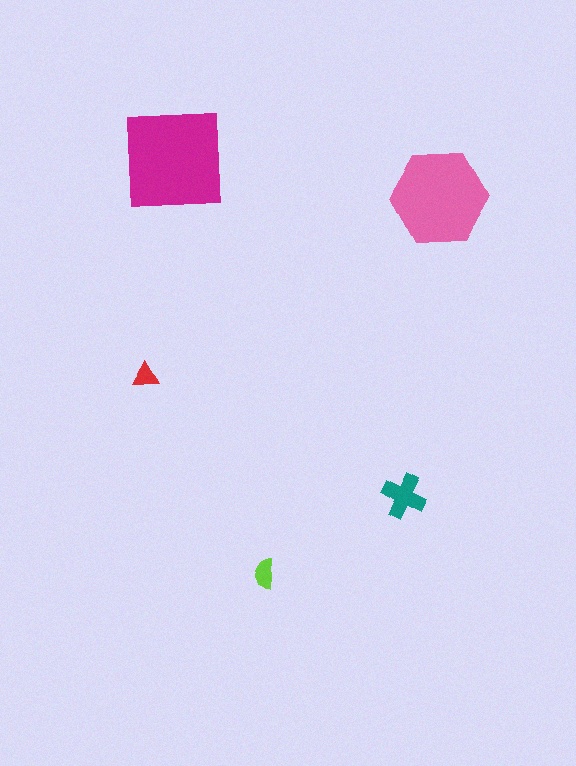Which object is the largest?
The magenta square.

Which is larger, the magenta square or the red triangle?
The magenta square.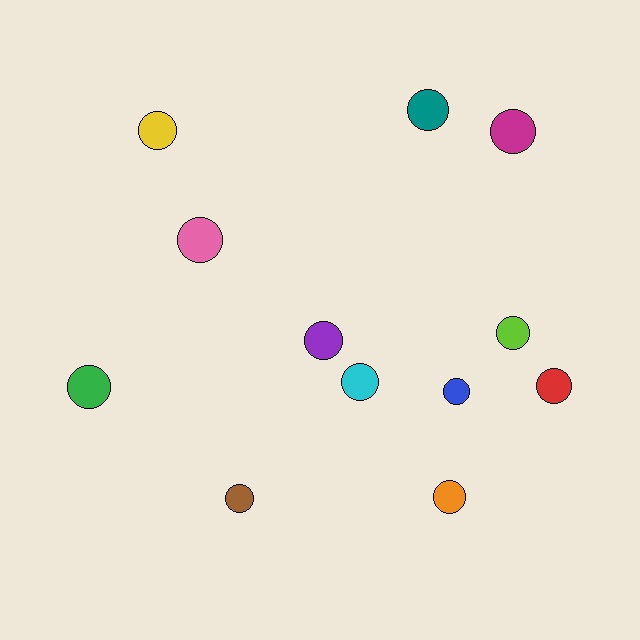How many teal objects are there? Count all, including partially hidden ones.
There is 1 teal object.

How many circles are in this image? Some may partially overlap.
There are 12 circles.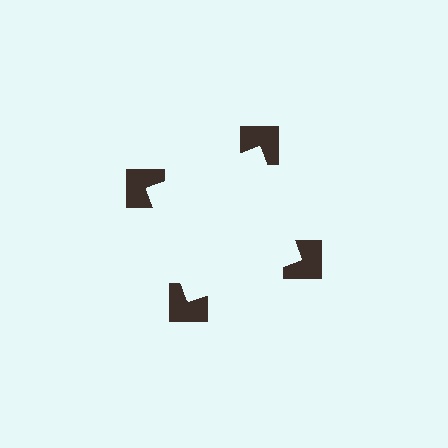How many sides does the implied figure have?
4 sides.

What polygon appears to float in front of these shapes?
An illusory square — its edges are inferred from the aligned wedge cuts in the notched squares, not physically drawn.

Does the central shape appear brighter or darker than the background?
It typically appears slightly brighter than the background, even though no actual brightness change is drawn.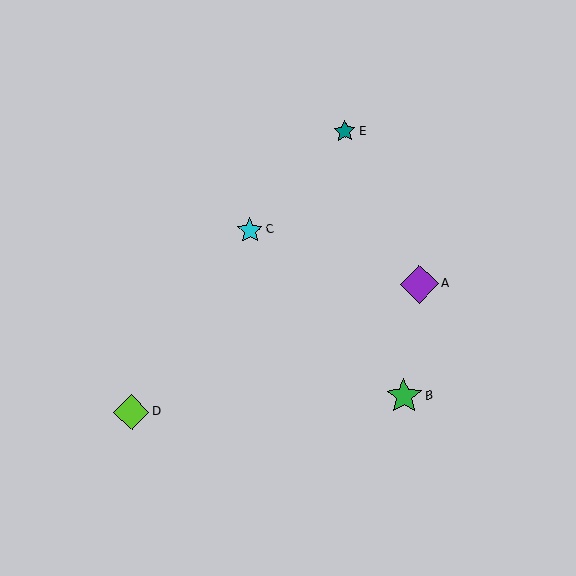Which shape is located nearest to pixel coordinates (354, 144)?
The teal star (labeled E) at (345, 131) is nearest to that location.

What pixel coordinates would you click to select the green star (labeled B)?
Click at (404, 397) to select the green star B.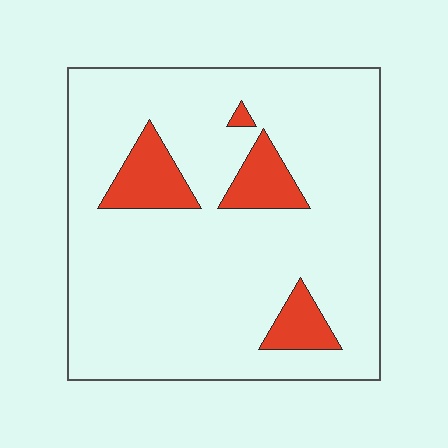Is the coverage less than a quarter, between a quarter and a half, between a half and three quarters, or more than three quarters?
Less than a quarter.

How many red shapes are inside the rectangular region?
4.